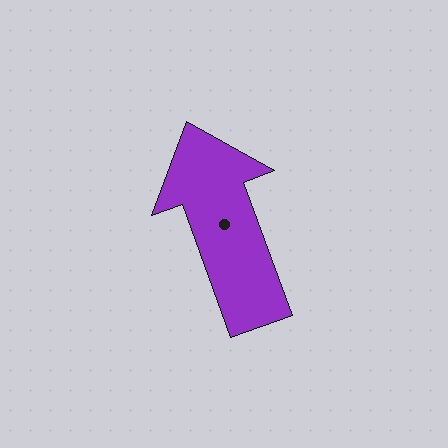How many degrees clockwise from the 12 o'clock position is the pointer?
Approximately 340 degrees.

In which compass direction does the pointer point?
North.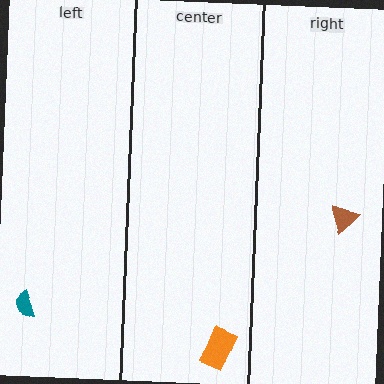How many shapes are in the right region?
1.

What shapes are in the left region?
The teal semicircle.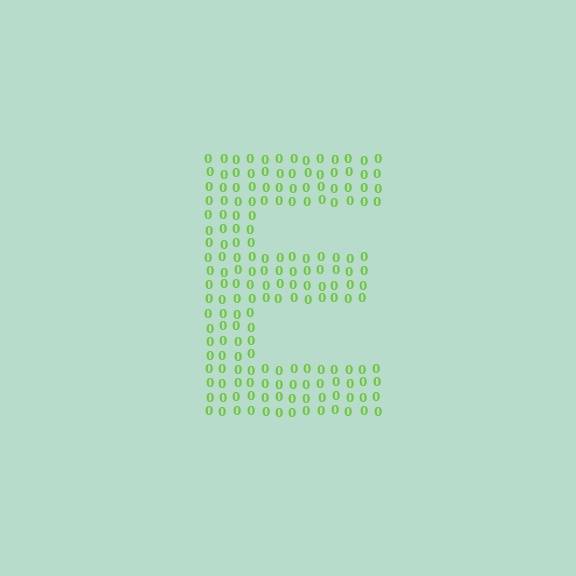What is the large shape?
The large shape is the letter E.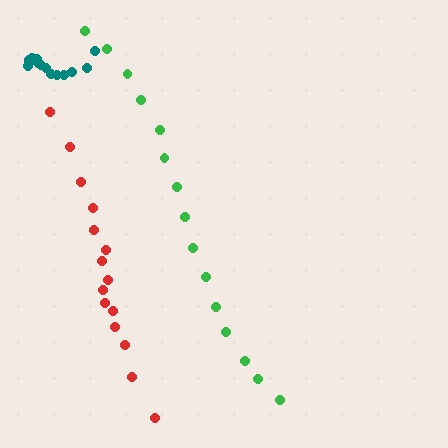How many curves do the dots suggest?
There are 3 distinct paths.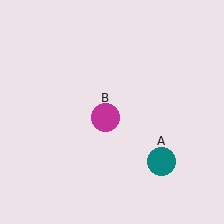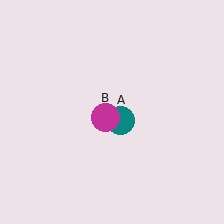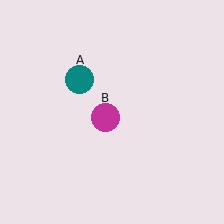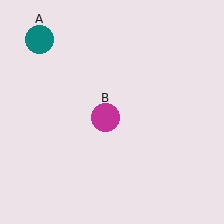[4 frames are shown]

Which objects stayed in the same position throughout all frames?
Magenta circle (object B) remained stationary.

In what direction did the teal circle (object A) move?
The teal circle (object A) moved up and to the left.